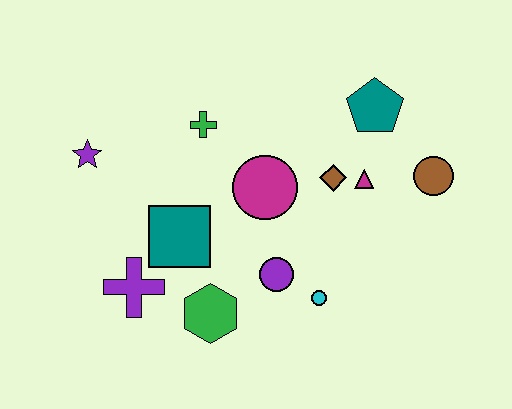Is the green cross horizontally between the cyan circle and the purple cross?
Yes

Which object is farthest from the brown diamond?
The purple star is farthest from the brown diamond.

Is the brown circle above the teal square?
Yes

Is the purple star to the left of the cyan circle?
Yes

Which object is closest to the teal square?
The purple cross is closest to the teal square.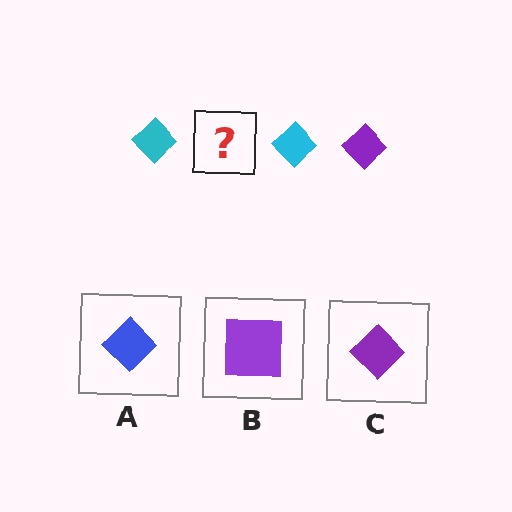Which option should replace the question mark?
Option C.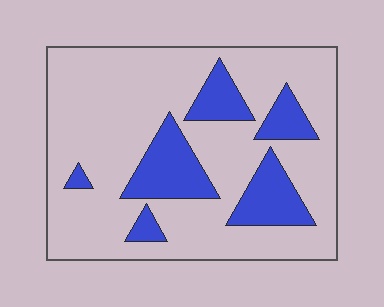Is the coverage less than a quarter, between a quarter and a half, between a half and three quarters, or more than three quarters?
Less than a quarter.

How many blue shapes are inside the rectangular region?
6.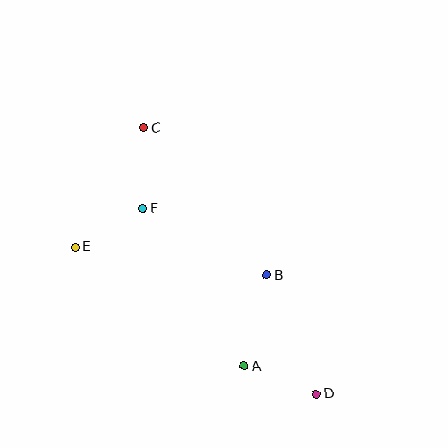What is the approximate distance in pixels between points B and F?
The distance between B and F is approximately 140 pixels.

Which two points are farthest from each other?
Points C and D are farthest from each other.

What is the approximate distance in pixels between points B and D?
The distance between B and D is approximately 129 pixels.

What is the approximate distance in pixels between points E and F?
The distance between E and F is approximately 78 pixels.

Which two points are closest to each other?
Points A and D are closest to each other.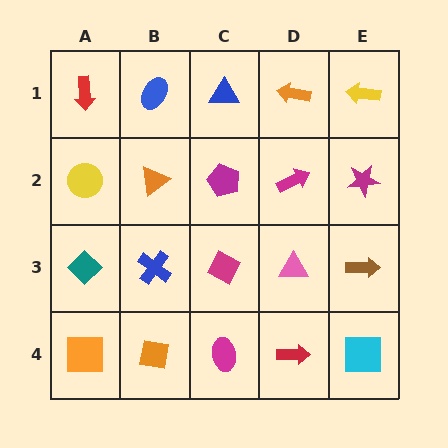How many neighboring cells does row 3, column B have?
4.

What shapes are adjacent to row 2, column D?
An orange arrow (row 1, column D), a pink triangle (row 3, column D), a magenta pentagon (row 2, column C), a magenta star (row 2, column E).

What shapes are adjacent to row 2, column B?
A blue ellipse (row 1, column B), a blue cross (row 3, column B), a yellow circle (row 2, column A), a magenta pentagon (row 2, column C).